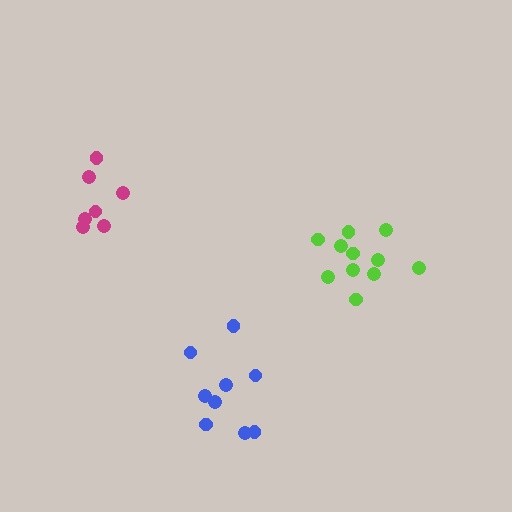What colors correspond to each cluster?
The clusters are colored: lime, blue, magenta.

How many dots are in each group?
Group 1: 11 dots, Group 2: 9 dots, Group 3: 7 dots (27 total).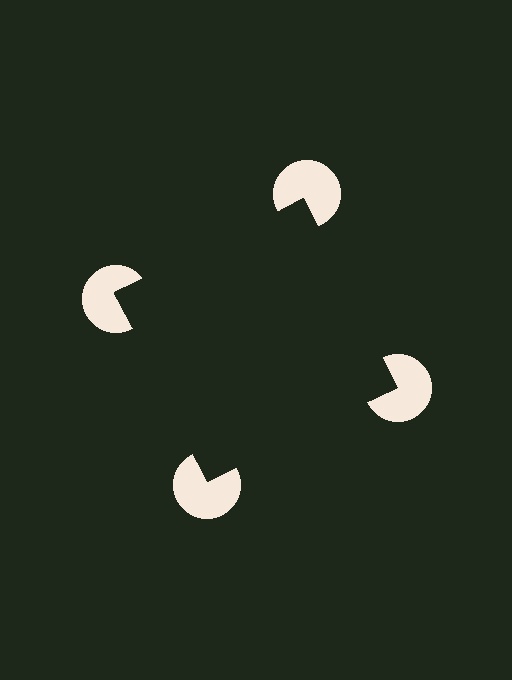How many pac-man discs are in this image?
There are 4 — one at each vertex of the illusory square.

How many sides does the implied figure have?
4 sides.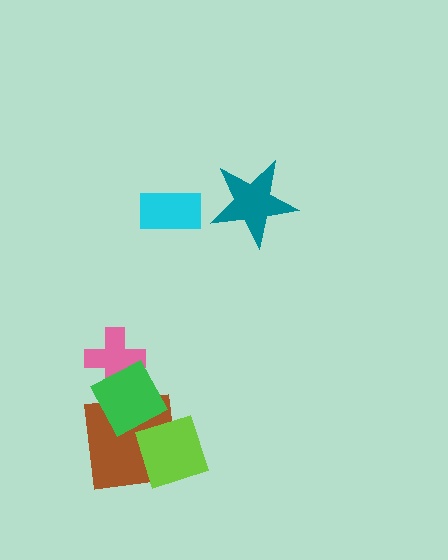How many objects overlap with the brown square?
2 objects overlap with the brown square.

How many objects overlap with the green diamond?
3 objects overlap with the green diamond.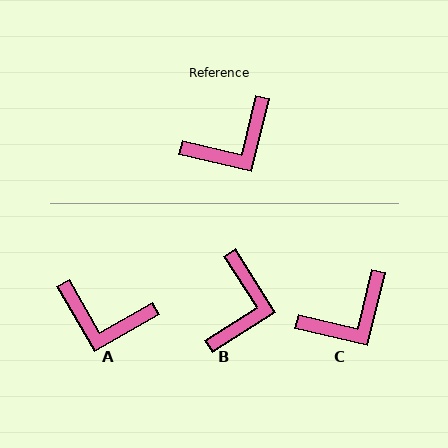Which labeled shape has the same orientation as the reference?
C.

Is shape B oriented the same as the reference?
No, it is off by about 46 degrees.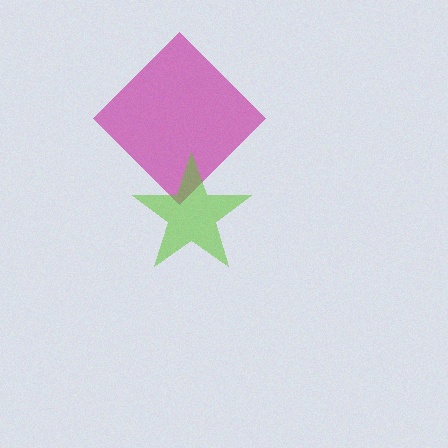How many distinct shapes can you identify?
There are 2 distinct shapes: a magenta diamond, a lime star.